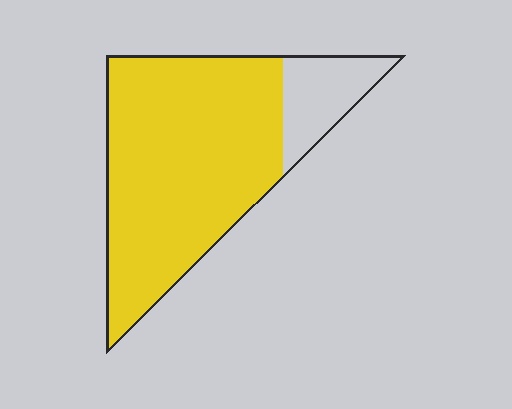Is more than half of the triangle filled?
Yes.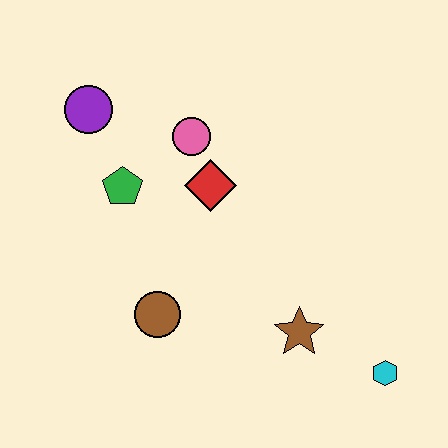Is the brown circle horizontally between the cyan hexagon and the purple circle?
Yes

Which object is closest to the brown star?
The cyan hexagon is closest to the brown star.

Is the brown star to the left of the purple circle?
No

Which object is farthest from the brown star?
The purple circle is farthest from the brown star.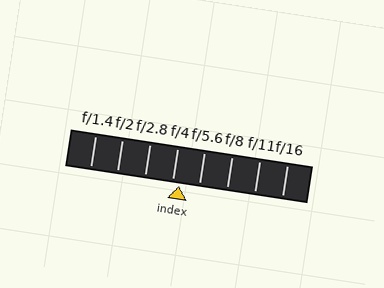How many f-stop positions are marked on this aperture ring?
There are 8 f-stop positions marked.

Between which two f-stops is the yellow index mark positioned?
The index mark is between f/4 and f/5.6.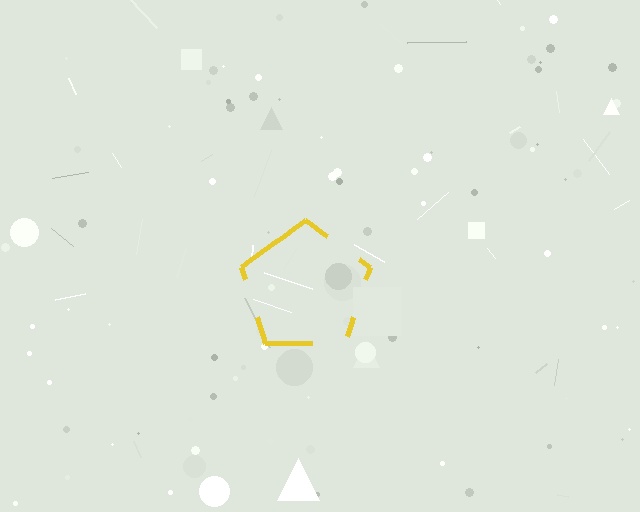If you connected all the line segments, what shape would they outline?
They would outline a pentagon.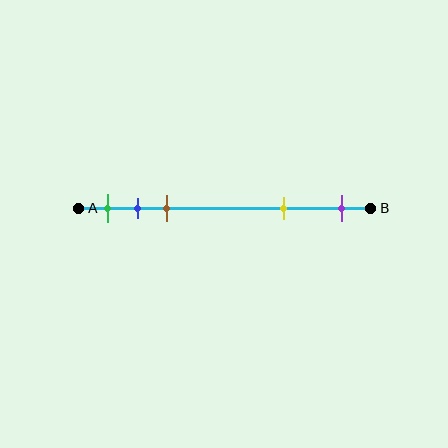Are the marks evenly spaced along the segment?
No, the marks are not evenly spaced.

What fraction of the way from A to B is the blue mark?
The blue mark is approximately 20% (0.2) of the way from A to B.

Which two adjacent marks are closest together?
The blue and brown marks are the closest adjacent pair.